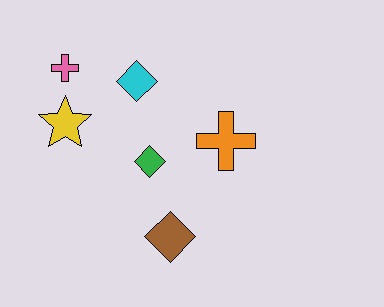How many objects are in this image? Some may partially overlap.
There are 6 objects.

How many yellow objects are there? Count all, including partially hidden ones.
There is 1 yellow object.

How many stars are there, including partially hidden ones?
There is 1 star.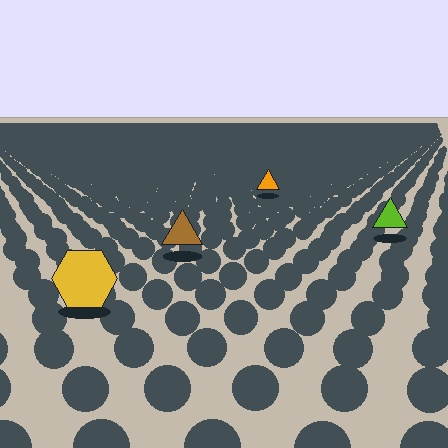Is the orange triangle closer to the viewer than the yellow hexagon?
No. The yellow hexagon is closer — you can tell from the texture gradient: the ground texture is coarser near it.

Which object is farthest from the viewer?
The orange triangle is farthest from the viewer. It appears smaller and the ground texture around it is denser.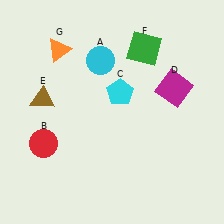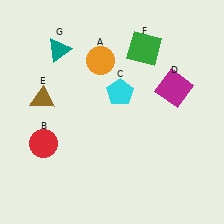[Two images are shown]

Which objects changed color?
A changed from cyan to orange. G changed from orange to teal.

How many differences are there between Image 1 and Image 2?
There are 2 differences between the two images.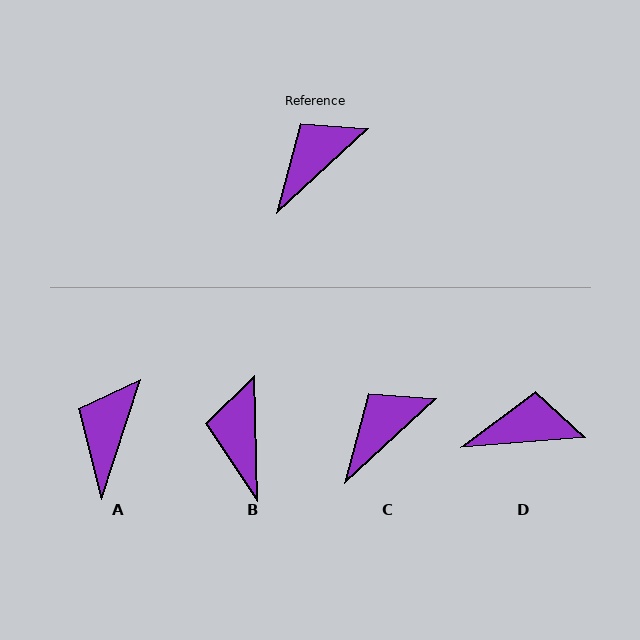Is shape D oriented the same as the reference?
No, it is off by about 39 degrees.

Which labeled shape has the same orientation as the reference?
C.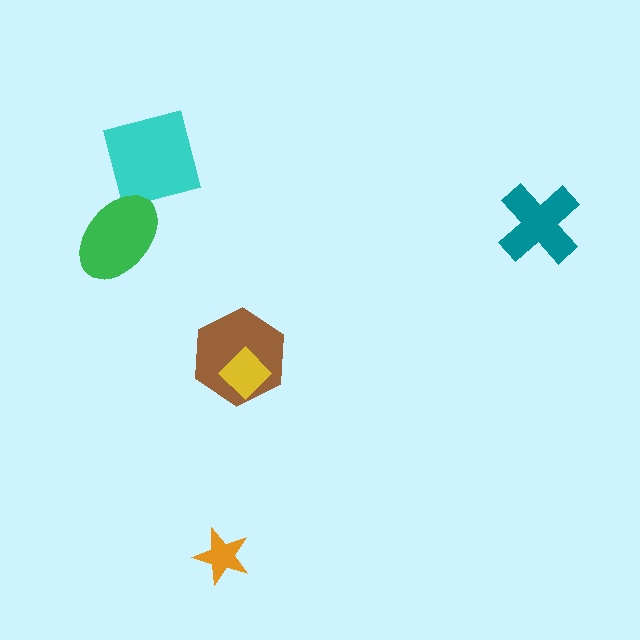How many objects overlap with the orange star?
0 objects overlap with the orange star.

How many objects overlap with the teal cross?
0 objects overlap with the teal cross.